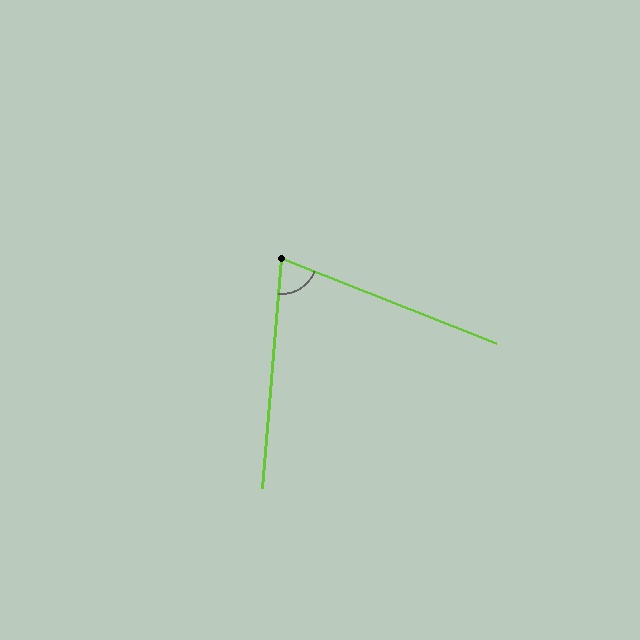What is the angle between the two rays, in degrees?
Approximately 73 degrees.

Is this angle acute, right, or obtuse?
It is acute.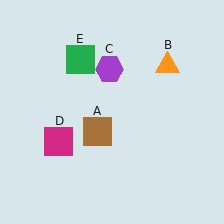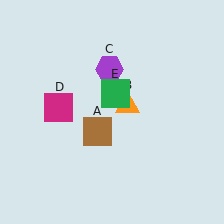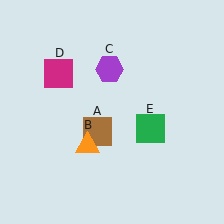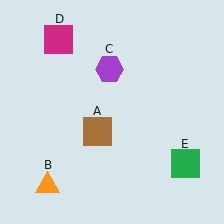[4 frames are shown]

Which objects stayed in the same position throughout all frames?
Brown square (object A) and purple hexagon (object C) remained stationary.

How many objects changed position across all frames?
3 objects changed position: orange triangle (object B), magenta square (object D), green square (object E).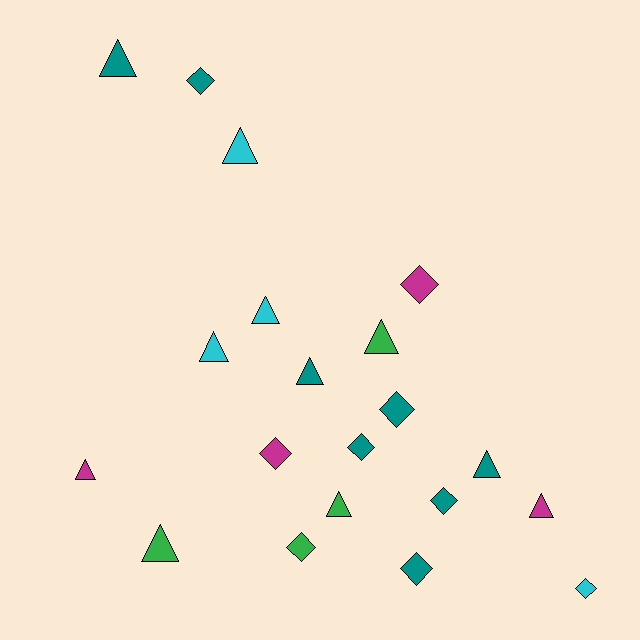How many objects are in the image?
There are 20 objects.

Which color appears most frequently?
Teal, with 8 objects.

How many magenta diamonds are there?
There are 2 magenta diamonds.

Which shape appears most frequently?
Triangle, with 11 objects.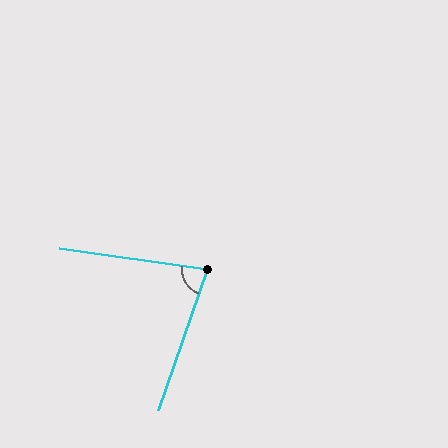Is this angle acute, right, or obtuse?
It is acute.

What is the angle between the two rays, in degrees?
Approximately 79 degrees.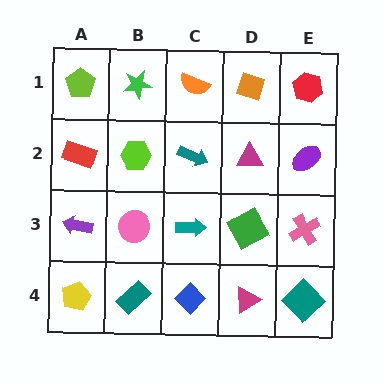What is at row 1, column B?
A green star.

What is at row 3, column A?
A purple arrow.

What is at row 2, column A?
A red rectangle.